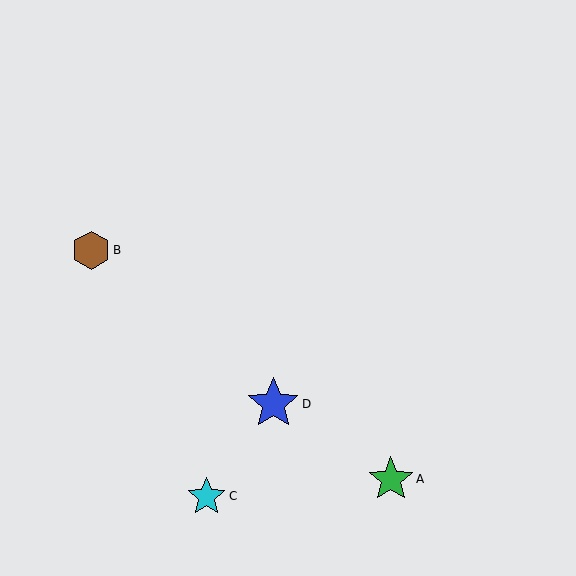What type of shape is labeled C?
Shape C is a cyan star.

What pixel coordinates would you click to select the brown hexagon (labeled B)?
Click at (91, 250) to select the brown hexagon B.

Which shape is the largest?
The blue star (labeled D) is the largest.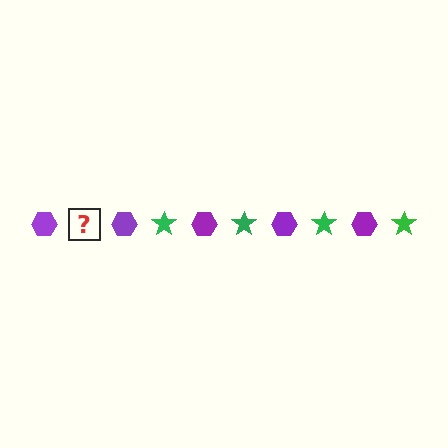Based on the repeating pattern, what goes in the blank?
The blank should be a green star.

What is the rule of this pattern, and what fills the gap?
The rule is that the pattern alternates between purple hexagon and green star. The gap should be filled with a green star.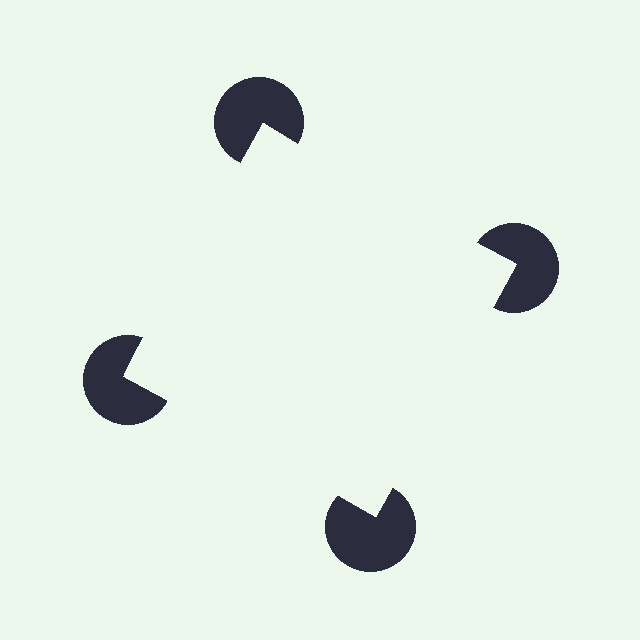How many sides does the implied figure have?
4 sides.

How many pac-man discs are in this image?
There are 4 — one at each vertex of the illusory square.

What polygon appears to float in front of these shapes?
An illusory square — its edges are inferred from the aligned wedge cuts in the pac-man discs, not physically drawn.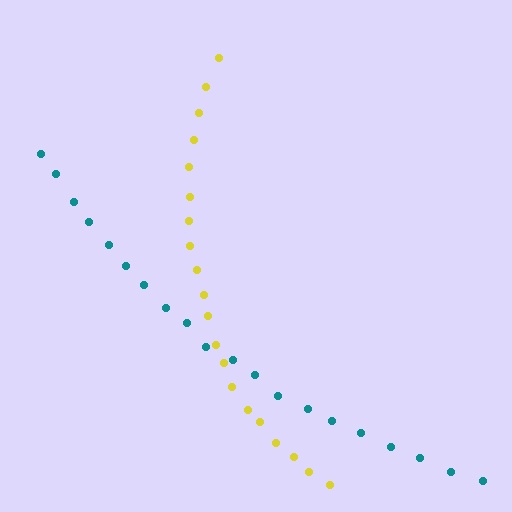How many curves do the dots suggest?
There are 2 distinct paths.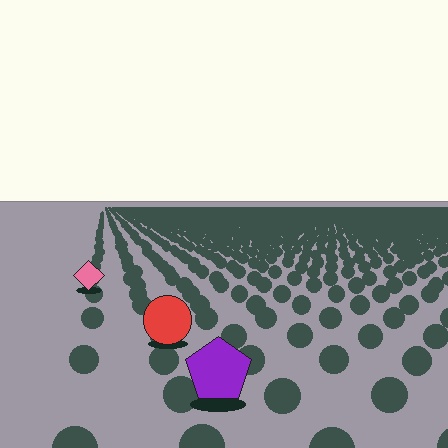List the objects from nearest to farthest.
From nearest to farthest: the purple pentagon, the red circle, the pink diamond.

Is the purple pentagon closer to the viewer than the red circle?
Yes. The purple pentagon is closer — you can tell from the texture gradient: the ground texture is coarser near it.